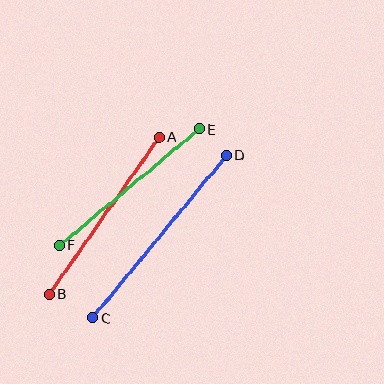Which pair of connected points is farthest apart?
Points C and D are farthest apart.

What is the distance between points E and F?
The distance is approximately 182 pixels.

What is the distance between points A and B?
The distance is approximately 192 pixels.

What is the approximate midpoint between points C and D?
The midpoint is at approximately (160, 237) pixels.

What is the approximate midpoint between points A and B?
The midpoint is at approximately (104, 216) pixels.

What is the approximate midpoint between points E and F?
The midpoint is at approximately (129, 187) pixels.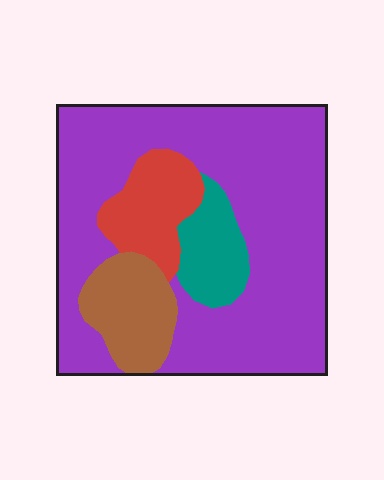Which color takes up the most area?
Purple, at roughly 70%.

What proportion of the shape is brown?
Brown takes up about one eighth (1/8) of the shape.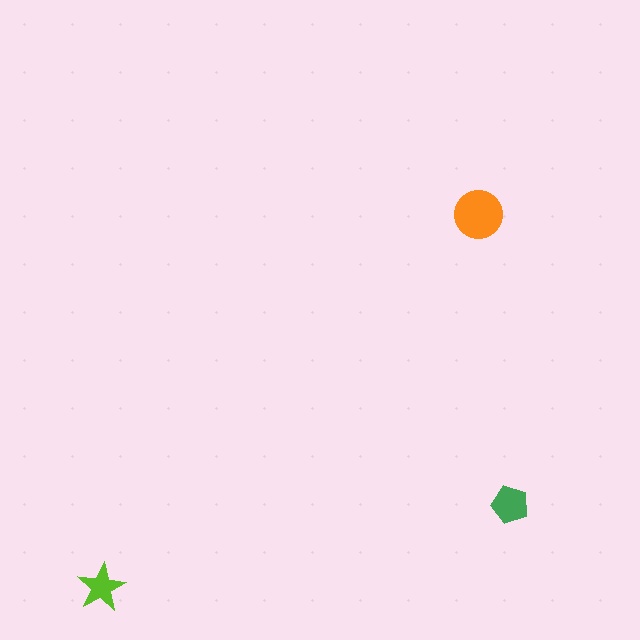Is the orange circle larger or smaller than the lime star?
Larger.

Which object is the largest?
The orange circle.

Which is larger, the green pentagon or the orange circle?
The orange circle.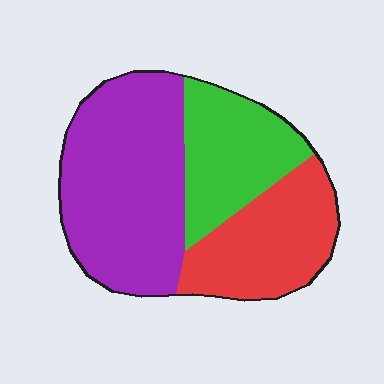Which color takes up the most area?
Purple, at roughly 45%.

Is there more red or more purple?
Purple.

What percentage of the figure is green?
Green covers roughly 25% of the figure.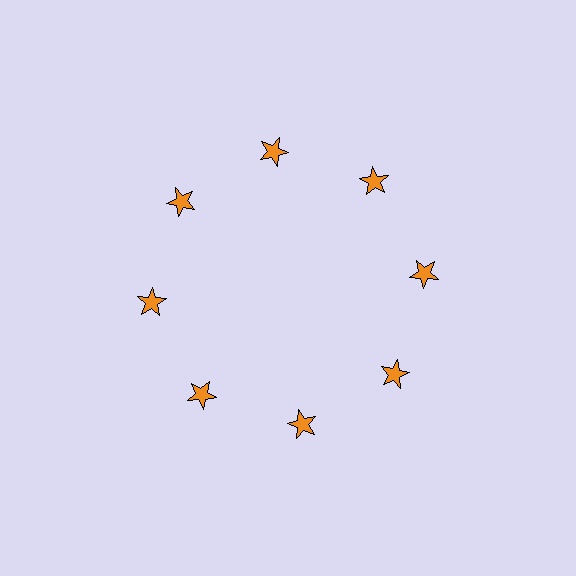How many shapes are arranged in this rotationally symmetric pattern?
There are 8 shapes, arranged in 8 groups of 1.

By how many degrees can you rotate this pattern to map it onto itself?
The pattern maps onto itself every 45 degrees of rotation.